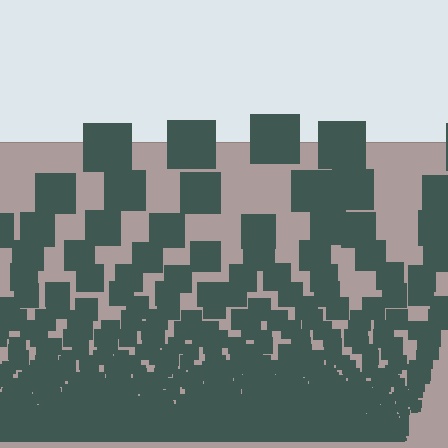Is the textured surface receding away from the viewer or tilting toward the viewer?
The surface appears to tilt toward the viewer. Texture elements get larger and sparser toward the top.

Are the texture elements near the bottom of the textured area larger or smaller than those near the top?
Smaller. The gradient is inverted — elements near the bottom are smaller and denser.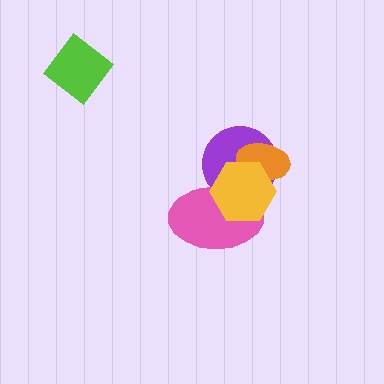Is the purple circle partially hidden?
Yes, it is partially covered by another shape.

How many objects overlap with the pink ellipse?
2 objects overlap with the pink ellipse.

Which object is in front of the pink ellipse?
The yellow hexagon is in front of the pink ellipse.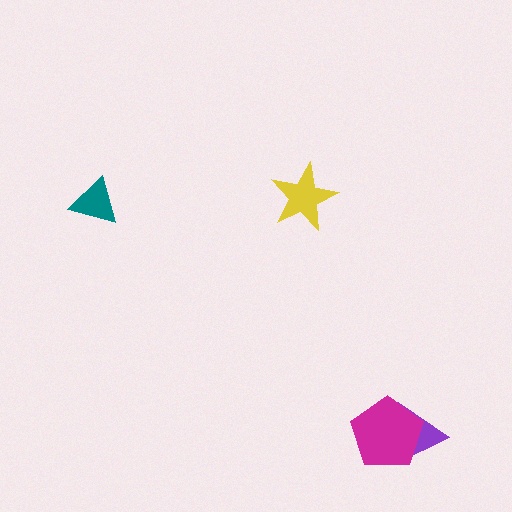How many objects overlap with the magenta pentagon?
1 object overlaps with the magenta pentagon.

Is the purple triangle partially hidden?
Yes, it is partially covered by another shape.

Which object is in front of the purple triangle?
The magenta pentagon is in front of the purple triangle.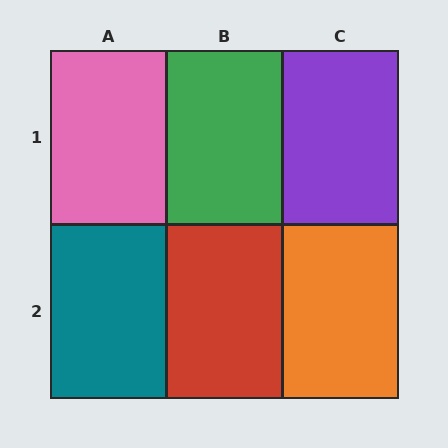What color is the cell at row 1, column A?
Pink.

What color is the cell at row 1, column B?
Green.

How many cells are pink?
1 cell is pink.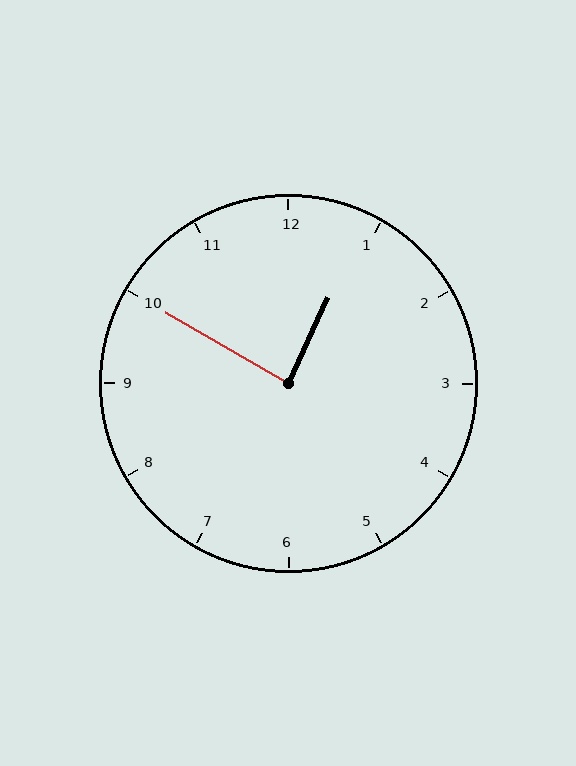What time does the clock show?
12:50.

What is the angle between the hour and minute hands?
Approximately 85 degrees.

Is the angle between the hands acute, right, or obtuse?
It is right.